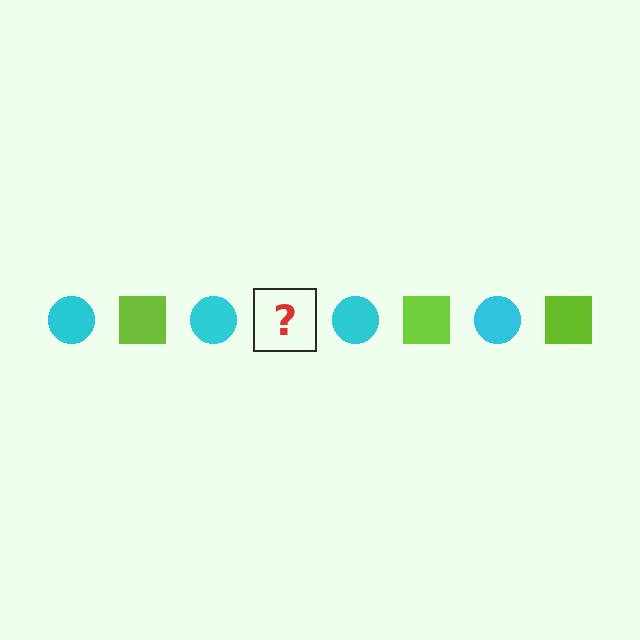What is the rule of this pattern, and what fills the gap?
The rule is that the pattern alternates between cyan circle and lime square. The gap should be filled with a lime square.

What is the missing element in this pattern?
The missing element is a lime square.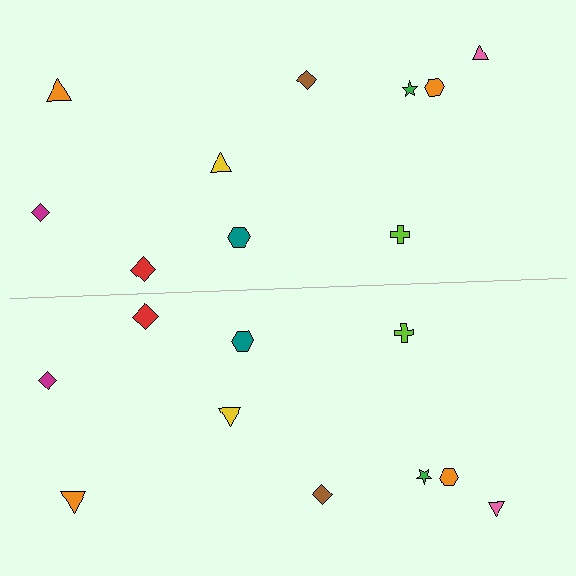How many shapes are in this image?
There are 20 shapes in this image.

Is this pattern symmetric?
Yes, this pattern has bilateral (reflection) symmetry.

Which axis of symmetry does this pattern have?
The pattern has a horizontal axis of symmetry running through the center of the image.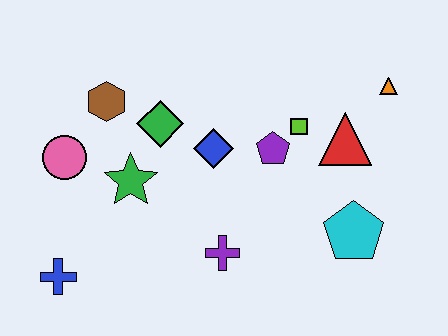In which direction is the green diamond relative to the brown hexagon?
The green diamond is to the right of the brown hexagon.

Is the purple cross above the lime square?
No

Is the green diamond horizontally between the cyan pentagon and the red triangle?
No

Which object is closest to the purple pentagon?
The lime square is closest to the purple pentagon.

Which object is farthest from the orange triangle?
The blue cross is farthest from the orange triangle.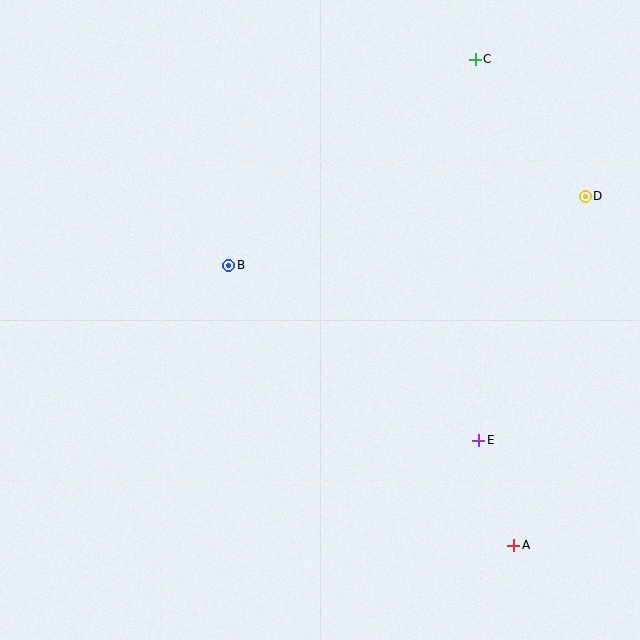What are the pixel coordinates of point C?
Point C is at (475, 59).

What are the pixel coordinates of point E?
Point E is at (479, 440).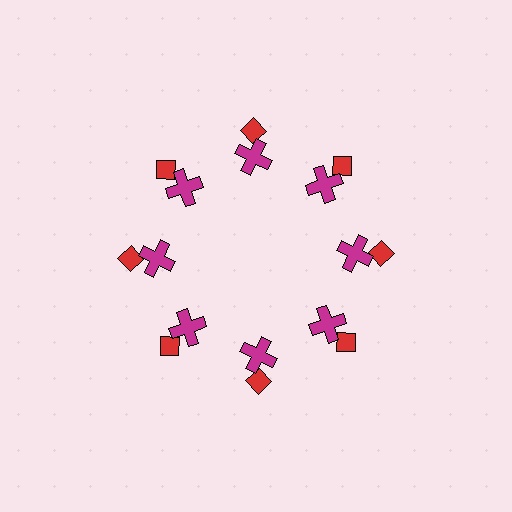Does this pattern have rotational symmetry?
Yes, this pattern has 8-fold rotational symmetry. It looks the same after rotating 45 degrees around the center.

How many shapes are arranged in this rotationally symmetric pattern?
There are 16 shapes, arranged in 8 groups of 2.